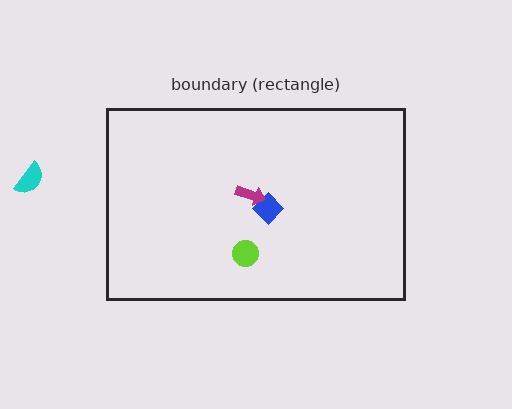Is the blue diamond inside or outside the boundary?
Inside.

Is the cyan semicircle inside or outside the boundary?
Outside.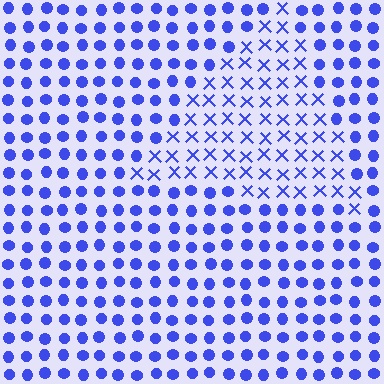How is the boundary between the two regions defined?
The boundary is defined by a change in element shape: X marks inside vs. circles outside. All elements share the same color and spacing.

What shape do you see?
I see a triangle.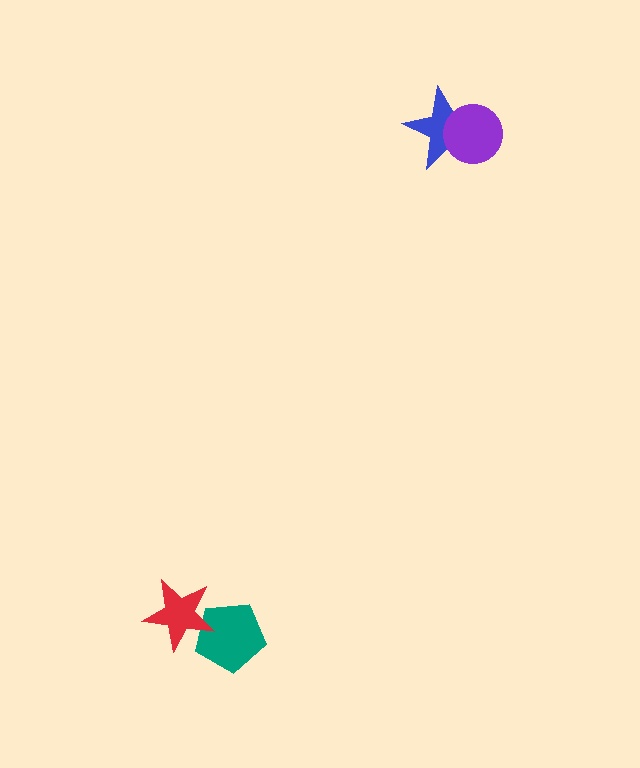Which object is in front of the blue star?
The purple circle is in front of the blue star.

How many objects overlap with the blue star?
1 object overlaps with the blue star.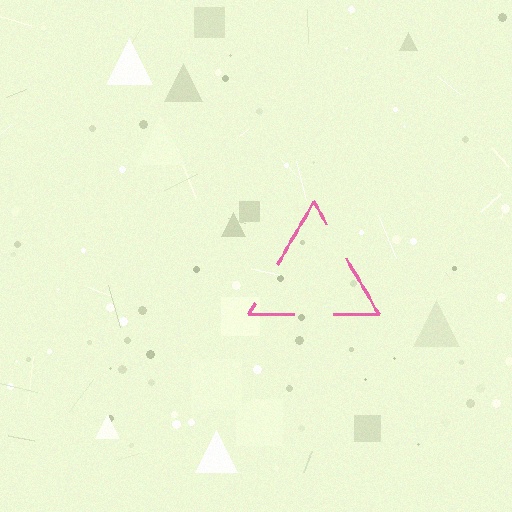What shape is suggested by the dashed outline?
The dashed outline suggests a triangle.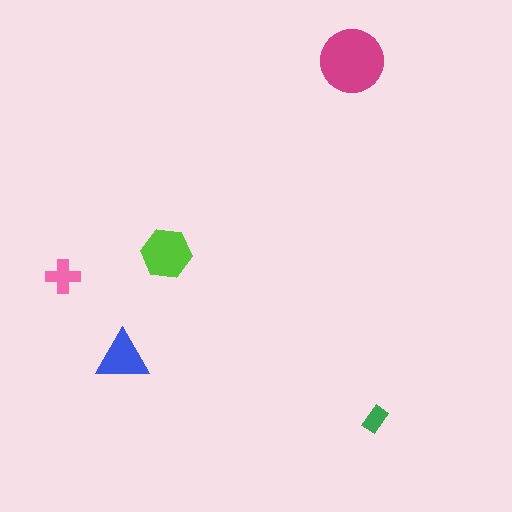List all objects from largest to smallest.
The magenta circle, the lime hexagon, the blue triangle, the pink cross, the green rectangle.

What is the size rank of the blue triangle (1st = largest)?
3rd.